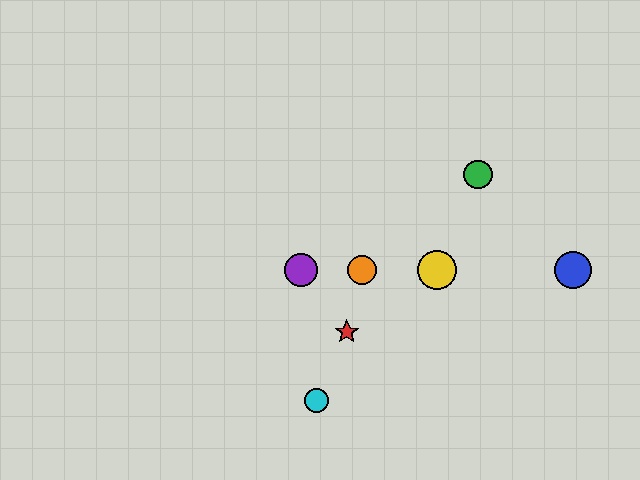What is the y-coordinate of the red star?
The red star is at y≈332.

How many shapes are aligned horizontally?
4 shapes (the blue circle, the yellow circle, the purple circle, the orange circle) are aligned horizontally.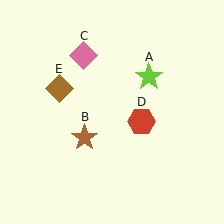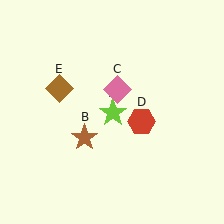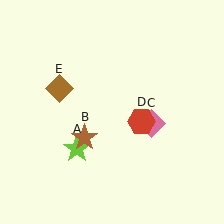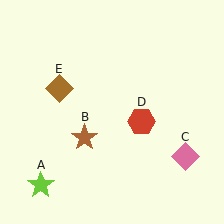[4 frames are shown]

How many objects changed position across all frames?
2 objects changed position: lime star (object A), pink diamond (object C).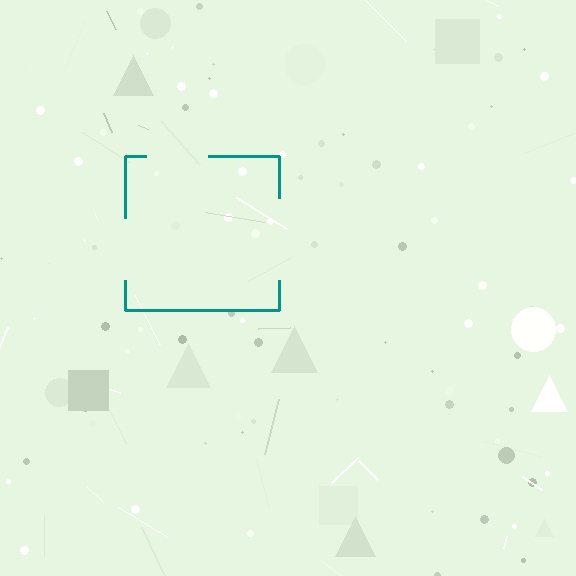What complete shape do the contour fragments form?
The contour fragments form a square.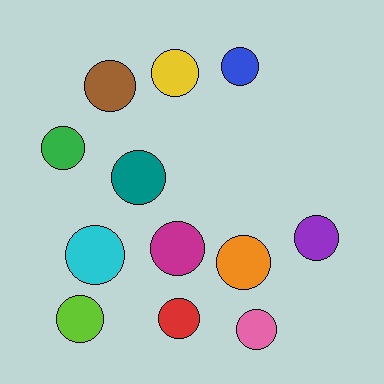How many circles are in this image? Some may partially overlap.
There are 12 circles.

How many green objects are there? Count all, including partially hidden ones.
There is 1 green object.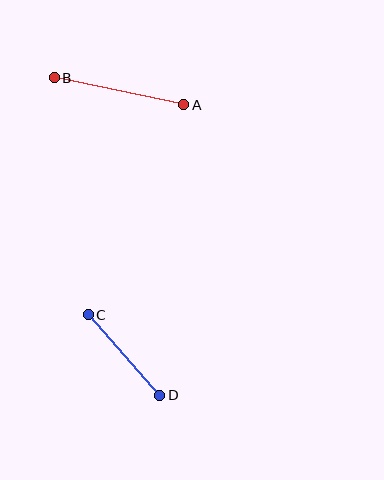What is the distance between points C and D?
The distance is approximately 108 pixels.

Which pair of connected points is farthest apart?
Points A and B are farthest apart.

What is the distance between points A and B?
The distance is approximately 132 pixels.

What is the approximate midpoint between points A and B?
The midpoint is at approximately (119, 91) pixels.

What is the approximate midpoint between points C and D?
The midpoint is at approximately (124, 355) pixels.